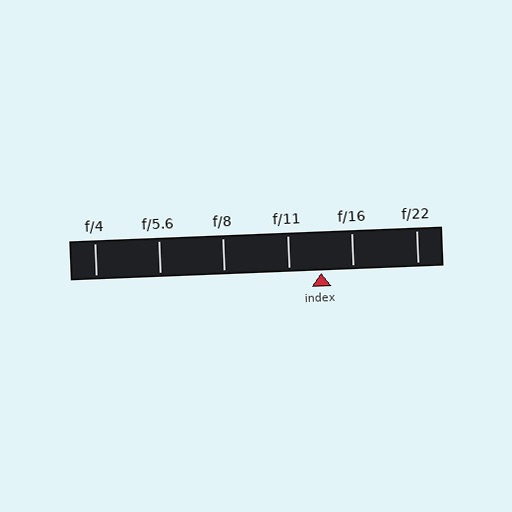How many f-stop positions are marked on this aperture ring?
There are 6 f-stop positions marked.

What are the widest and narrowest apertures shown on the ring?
The widest aperture shown is f/4 and the narrowest is f/22.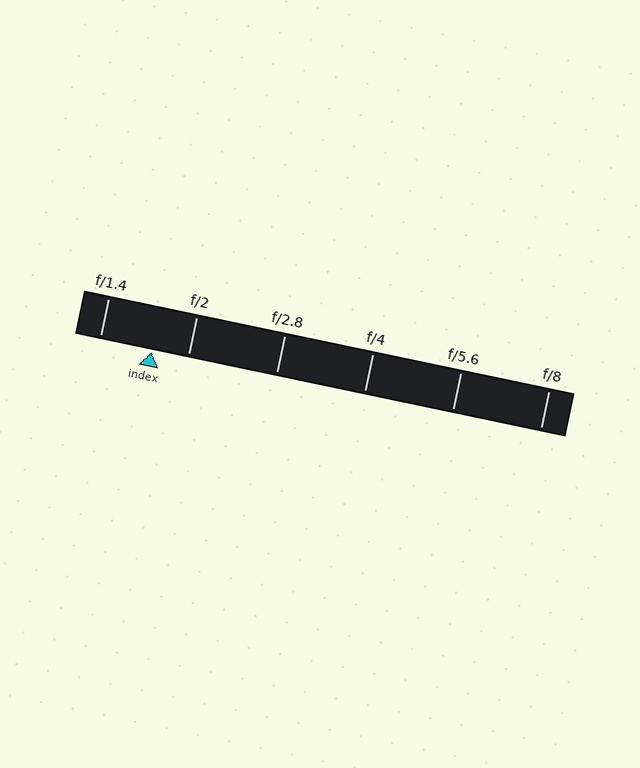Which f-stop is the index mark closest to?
The index mark is closest to f/2.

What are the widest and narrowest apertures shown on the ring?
The widest aperture shown is f/1.4 and the narrowest is f/8.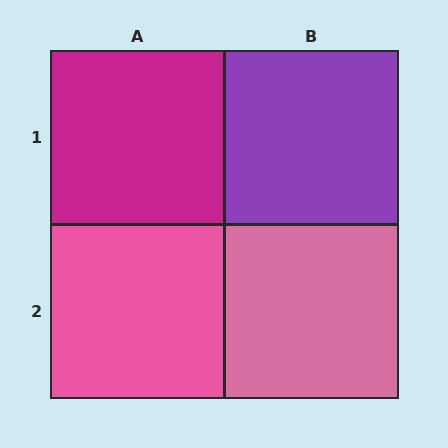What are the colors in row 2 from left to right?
Pink, pink.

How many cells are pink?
2 cells are pink.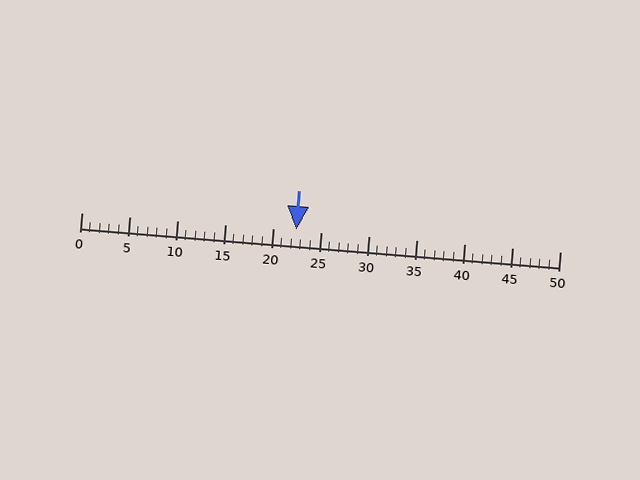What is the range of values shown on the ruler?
The ruler shows values from 0 to 50.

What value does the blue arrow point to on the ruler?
The blue arrow points to approximately 22.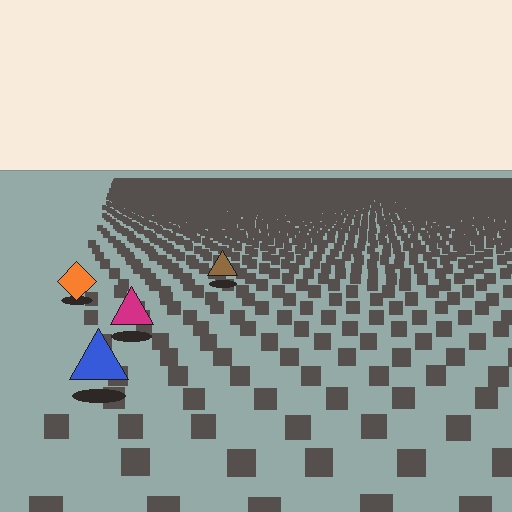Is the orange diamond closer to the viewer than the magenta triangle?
No. The magenta triangle is closer — you can tell from the texture gradient: the ground texture is coarser near it.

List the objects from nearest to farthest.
From nearest to farthest: the blue triangle, the magenta triangle, the orange diamond, the brown triangle.